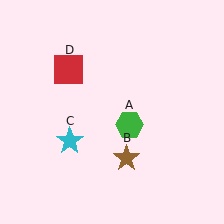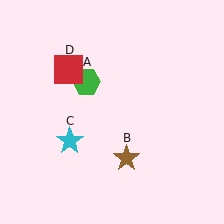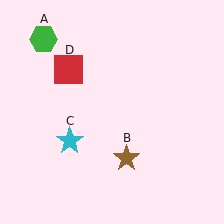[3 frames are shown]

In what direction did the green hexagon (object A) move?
The green hexagon (object A) moved up and to the left.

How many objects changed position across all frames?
1 object changed position: green hexagon (object A).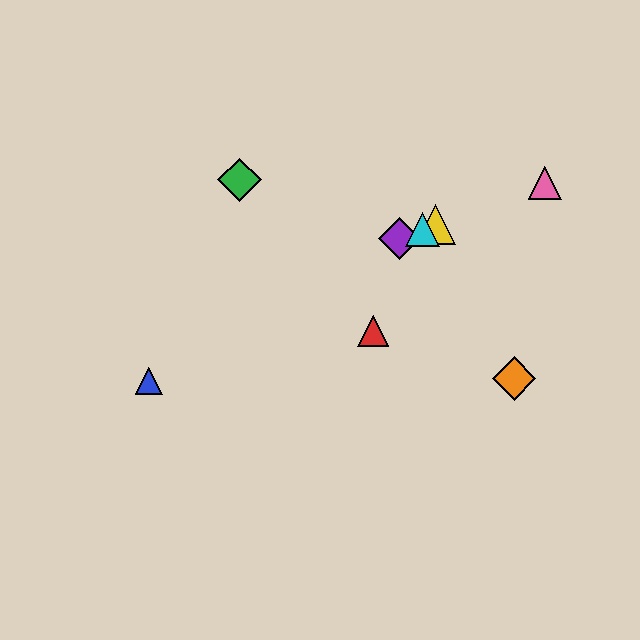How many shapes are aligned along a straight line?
4 shapes (the yellow triangle, the purple diamond, the cyan triangle, the pink triangle) are aligned along a straight line.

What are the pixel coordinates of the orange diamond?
The orange diamond is at (514, 378).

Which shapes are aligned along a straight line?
The yellow triangle, the purple diamond, the cyan triangle, the pink triangle are aligned along a straight line.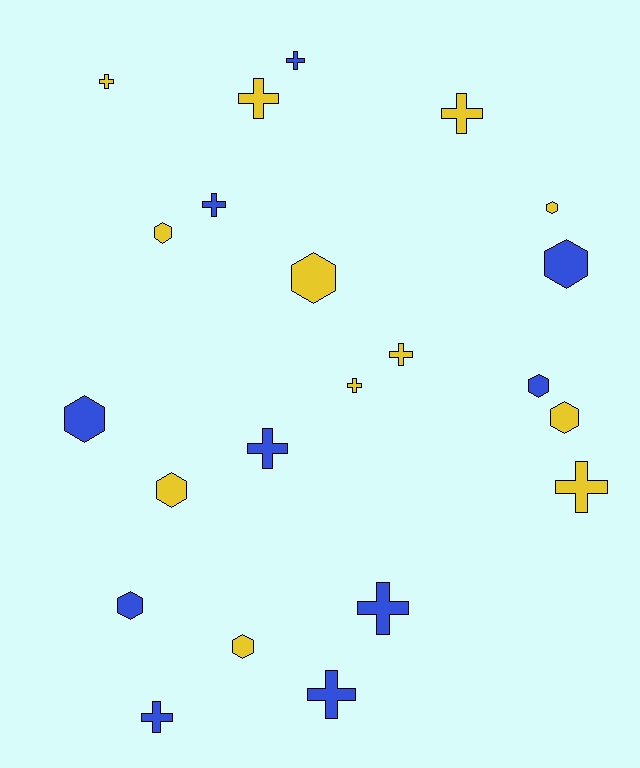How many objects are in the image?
There are 22 objects.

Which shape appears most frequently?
Cross, with 12 objects.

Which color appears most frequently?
Yellow, with 12 objects.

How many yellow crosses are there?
There are 6 yellow crosses.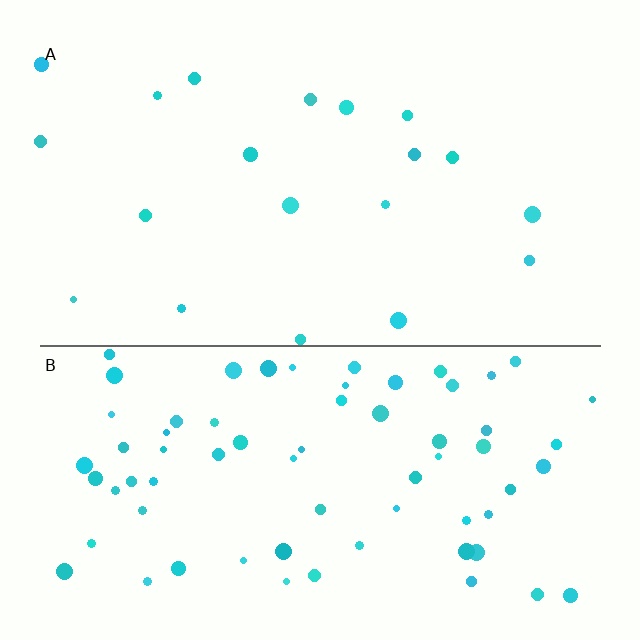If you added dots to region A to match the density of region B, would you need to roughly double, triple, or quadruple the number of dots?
Approximately quadruple.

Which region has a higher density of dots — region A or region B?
B (the bottom).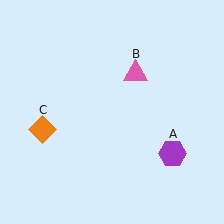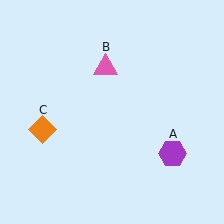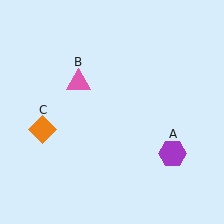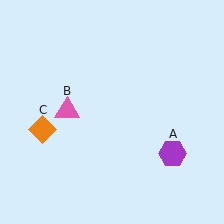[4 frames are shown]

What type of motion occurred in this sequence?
The pink triangle (object B) rotated counterclockwise around the center of the scene.